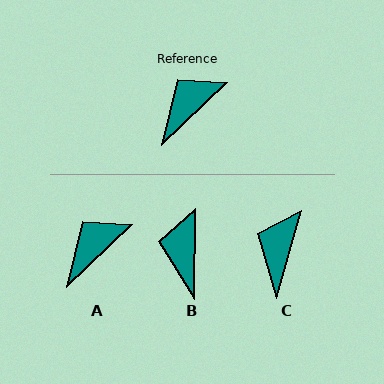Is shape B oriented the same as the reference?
No, it is off by about 45 degrees.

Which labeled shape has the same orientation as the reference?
A.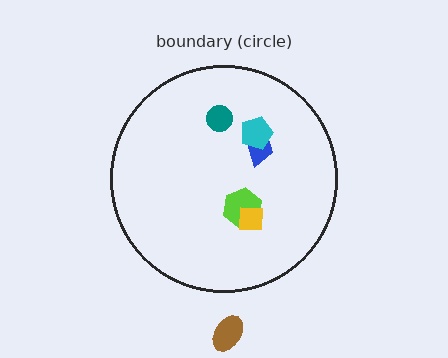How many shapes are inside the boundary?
5 inside, 1 outside.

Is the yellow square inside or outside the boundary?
Inside.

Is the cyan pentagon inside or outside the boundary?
Inside.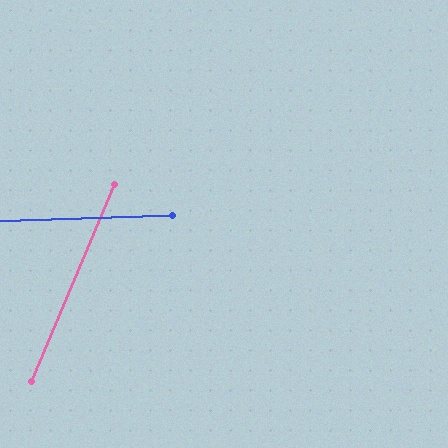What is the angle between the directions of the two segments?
Approximately 65 degrees.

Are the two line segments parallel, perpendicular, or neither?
Neither parallel nor perpendicular — they differ by about 65°.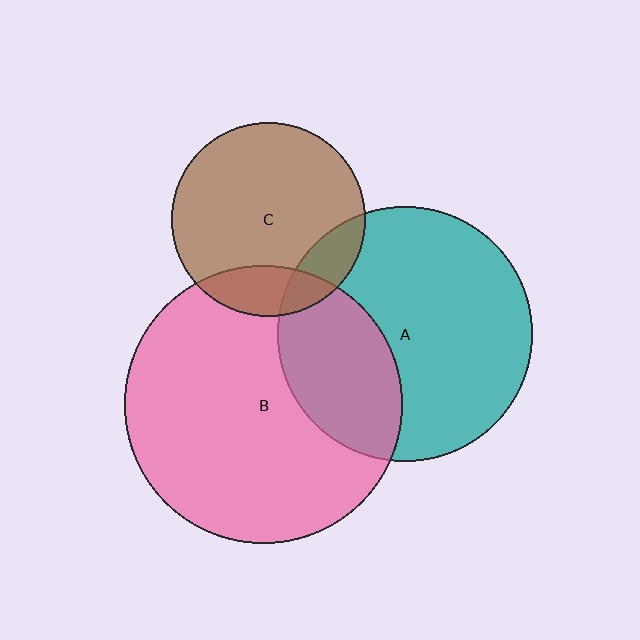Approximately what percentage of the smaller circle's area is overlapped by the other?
Approximately 30%.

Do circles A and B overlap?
Yes.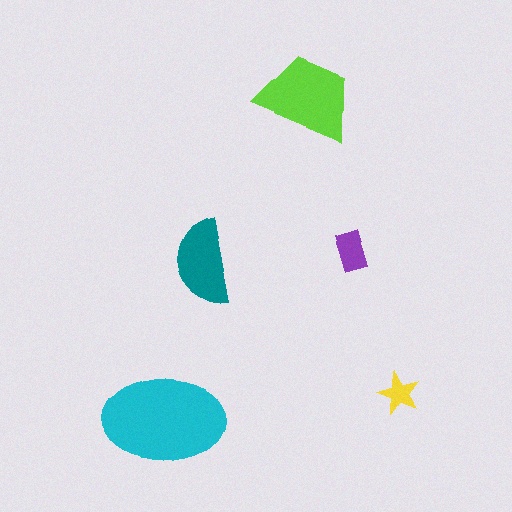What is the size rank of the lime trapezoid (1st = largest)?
2nd.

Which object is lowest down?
The cyan ellipse is bottommost.